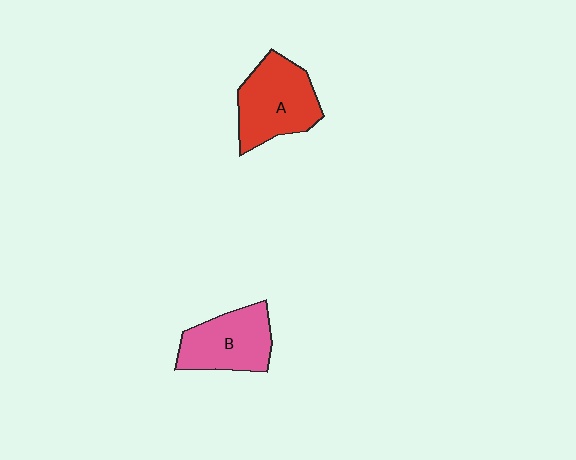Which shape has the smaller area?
Shape B (pink).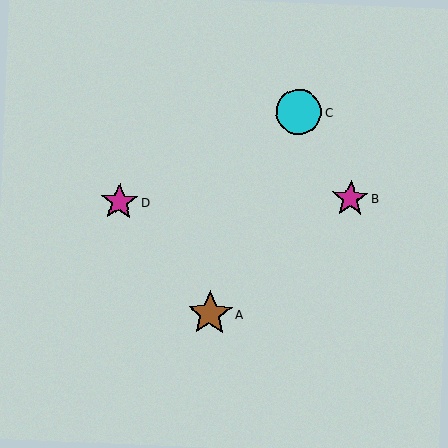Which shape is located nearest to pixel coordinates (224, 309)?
The brown star (labeled A) at (210, 314) is nearest to that location.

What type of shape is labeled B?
Shape B is a magenta star.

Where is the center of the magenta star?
The center of the magenta star is at (350, 199).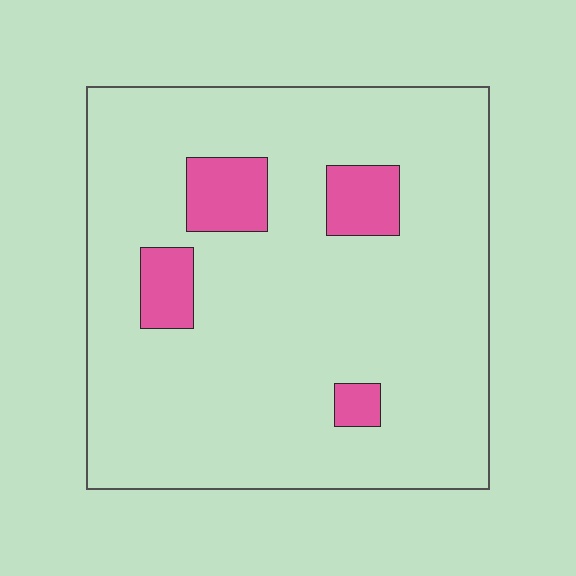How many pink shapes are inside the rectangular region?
4.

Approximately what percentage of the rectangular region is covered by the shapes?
Approximately 10%.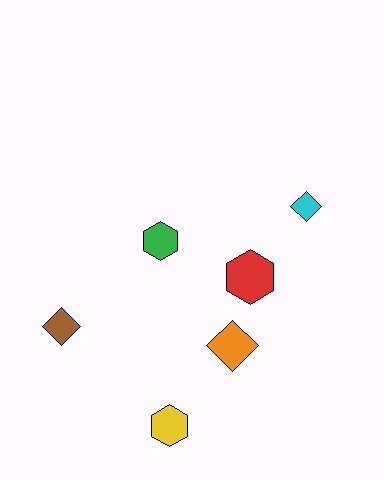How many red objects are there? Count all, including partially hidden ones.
There is 1 red object.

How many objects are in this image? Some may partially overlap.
There are 6 objects.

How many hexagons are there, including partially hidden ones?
There are 3 hexagons.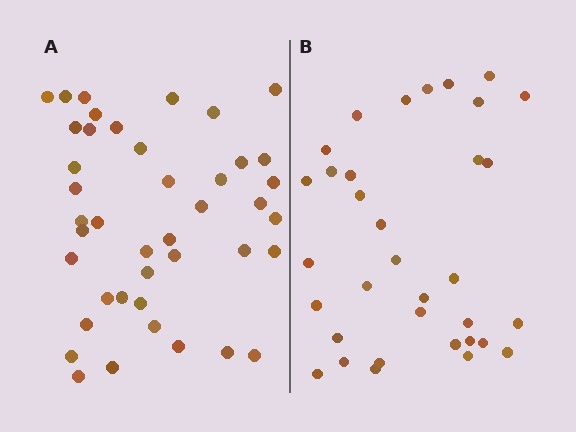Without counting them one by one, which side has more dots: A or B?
Region A (the left region) has more dots.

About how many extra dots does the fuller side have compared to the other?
Region A has roughly 8 or so more dots than region B.